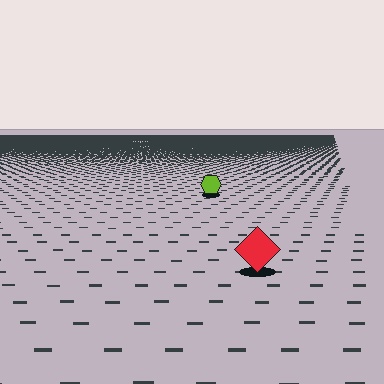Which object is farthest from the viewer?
The lime hexagon is farthest from the viewer. It appears smaller and the ground texture around it is denser.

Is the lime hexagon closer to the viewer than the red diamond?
No. The red diamond is closer — you can tell from the texture gradient: the ground texture is coarser near it.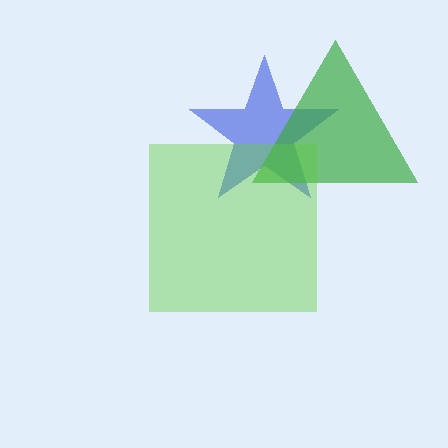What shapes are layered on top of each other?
The layered shapes are: a blue star, a green triangle, a lime square.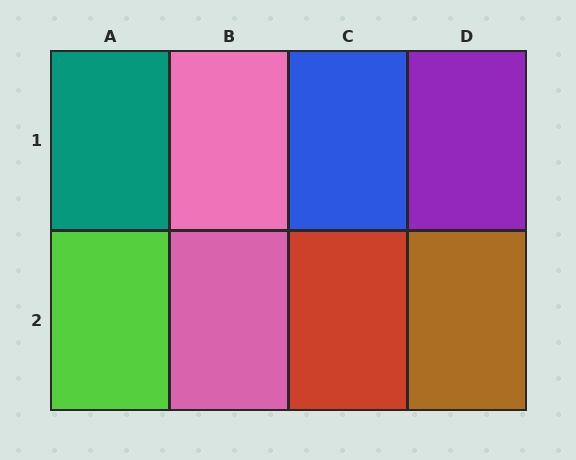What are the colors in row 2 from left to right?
Lime, pink, red, brown.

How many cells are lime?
1 cell is lime.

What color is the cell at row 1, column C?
Blue.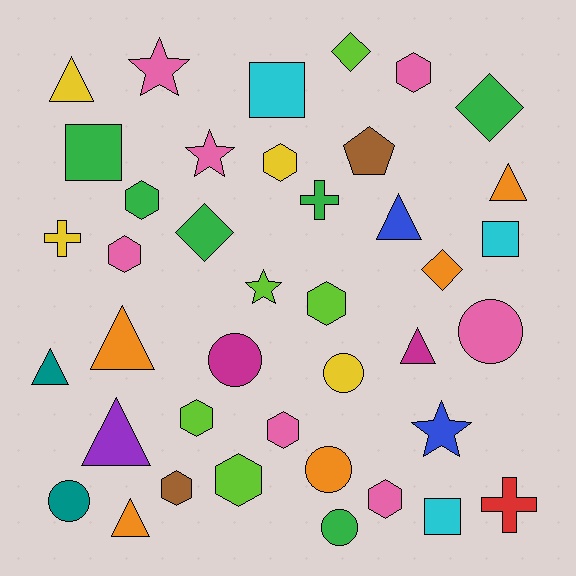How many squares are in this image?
There are 4 squares.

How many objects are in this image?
There are 40 objects.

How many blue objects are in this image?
There are 2 blue objects.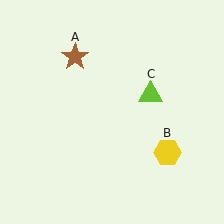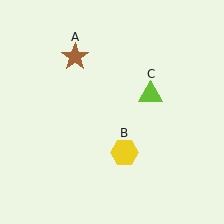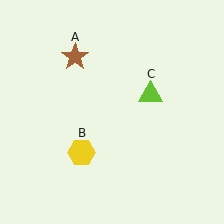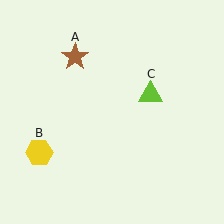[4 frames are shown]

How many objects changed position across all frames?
1 object changed position: yellow hexagon (object B).